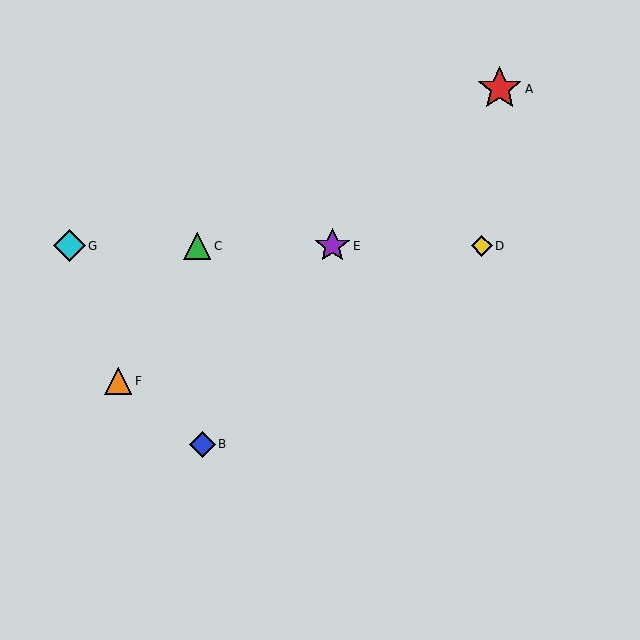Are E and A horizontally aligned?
No, E is at y≈246 and A is at y≈89.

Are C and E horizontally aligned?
Yes, both are at y≈246.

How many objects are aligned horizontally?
4 objects (C, D, E, G) are aligned horizontally.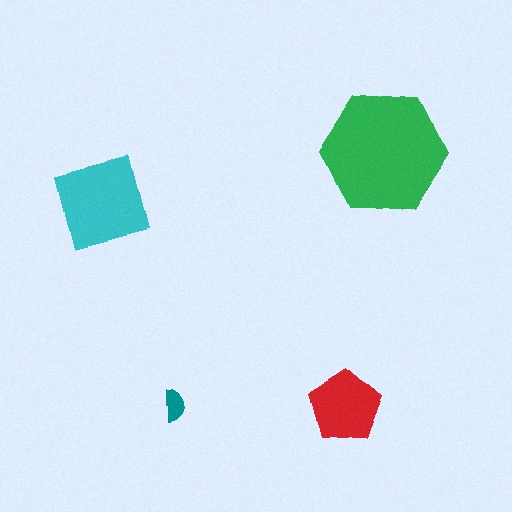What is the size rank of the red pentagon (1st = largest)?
3rd.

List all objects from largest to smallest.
The green hexagon, the cyan square, the red pentagon, the teal semicircle.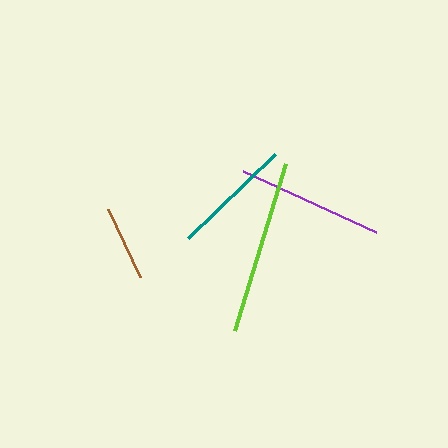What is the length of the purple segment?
The purple segment is approximately 146 pixels long.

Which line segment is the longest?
The lime line is the longest at approximately 175 pixels.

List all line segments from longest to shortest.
From longest to shortest: lime, purple, teal, brown.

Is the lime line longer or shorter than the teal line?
The lime line is longer than the teal line.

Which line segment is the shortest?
The brown line is the shortest at approximately 75 pixels.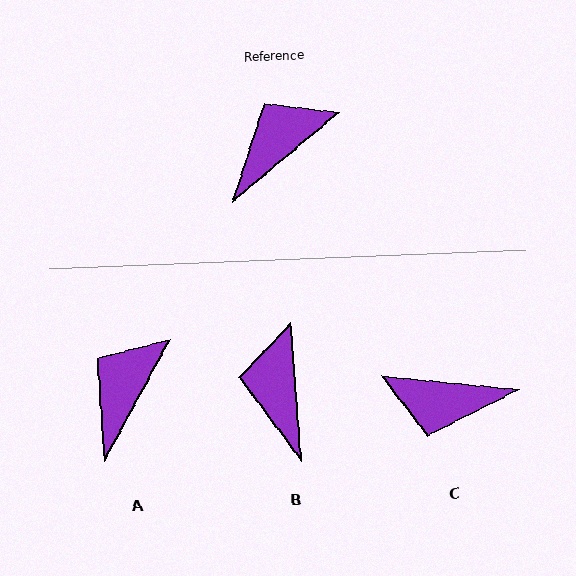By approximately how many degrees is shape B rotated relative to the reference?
Approximately 54 degrees counter-clockwise.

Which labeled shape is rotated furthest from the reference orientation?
C, about 134 degrees away.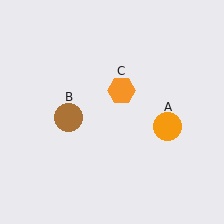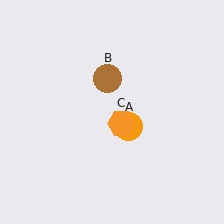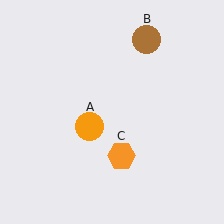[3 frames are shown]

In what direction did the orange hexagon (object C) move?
The orange hexagon (object C) moved down.